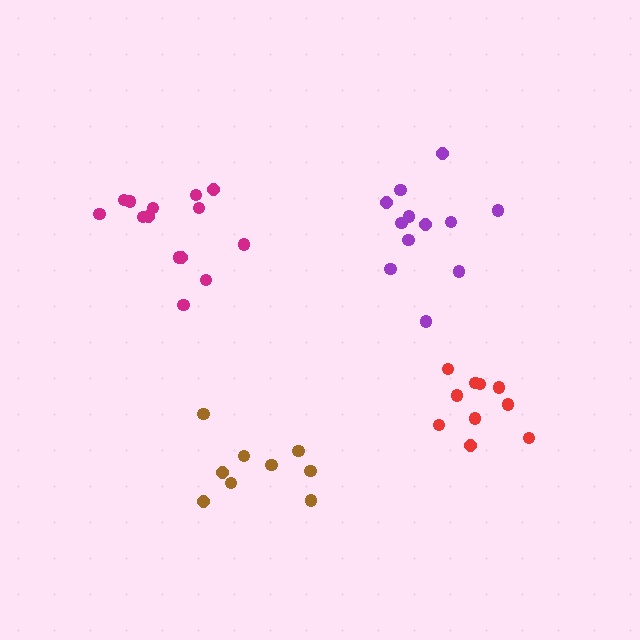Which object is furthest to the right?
The red cluster is rightmost.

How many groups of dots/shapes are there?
There are 4 groups.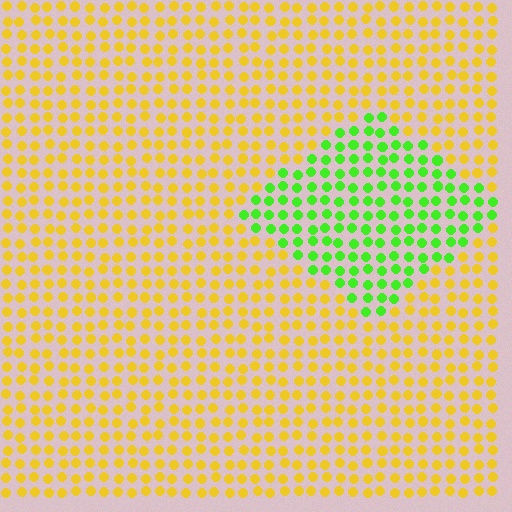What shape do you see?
I see a diamond.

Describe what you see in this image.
The image is filled with small yellow elements in a uniform arrangement. A diamond-shaped region is visible where the elements are tinted to a slightly different hue, forming a subtle color boundary.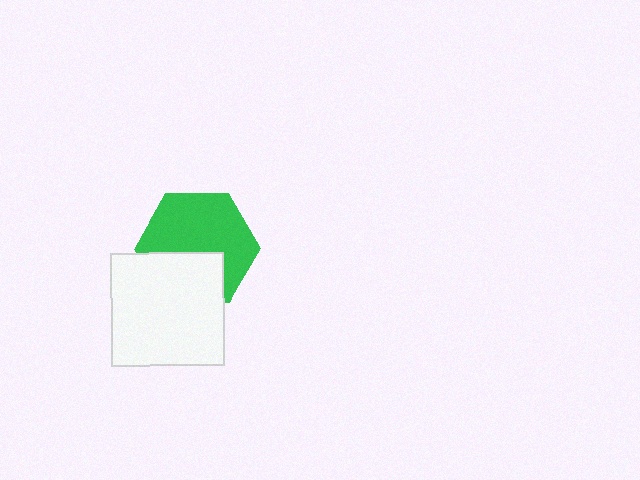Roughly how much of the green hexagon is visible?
Most of it is visible (roughly 65%).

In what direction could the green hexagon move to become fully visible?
The green hexagon could move up. That would shift it out from behind the white square entirely.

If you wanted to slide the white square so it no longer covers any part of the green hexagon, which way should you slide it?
Slide it down — that is the most direct way to separate the two shapes.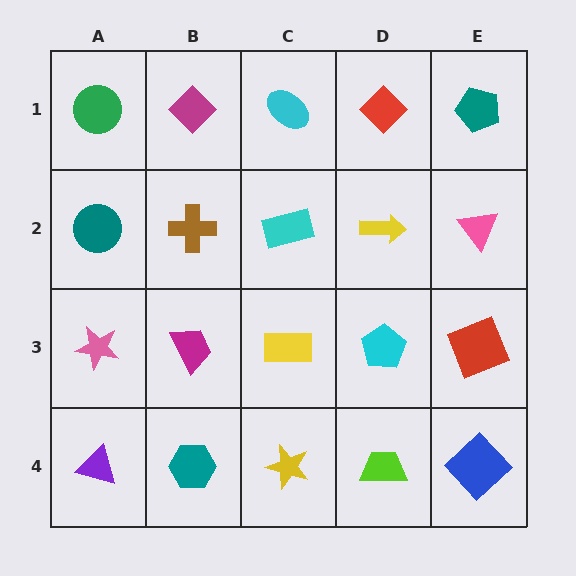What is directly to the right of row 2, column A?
A brown cross.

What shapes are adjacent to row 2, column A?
A green circle (row 1, column A), a pink star (row 3, column A), a brown cross (row 2, column B).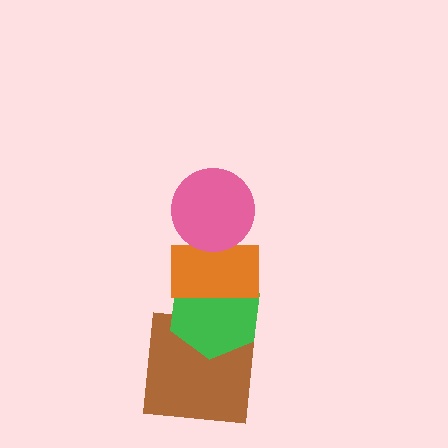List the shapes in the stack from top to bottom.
From top to bottom: the pink circle, the orange rectangle, the green hexagon, the brown square.